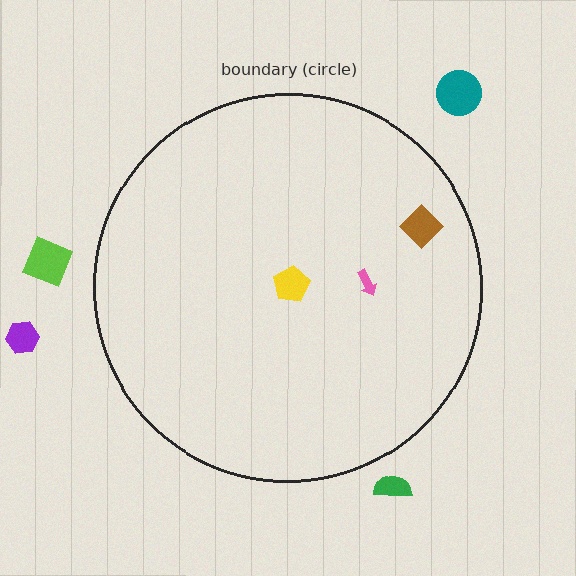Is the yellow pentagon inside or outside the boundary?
Inside.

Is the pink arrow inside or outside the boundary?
Inside.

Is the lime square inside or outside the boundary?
Outside.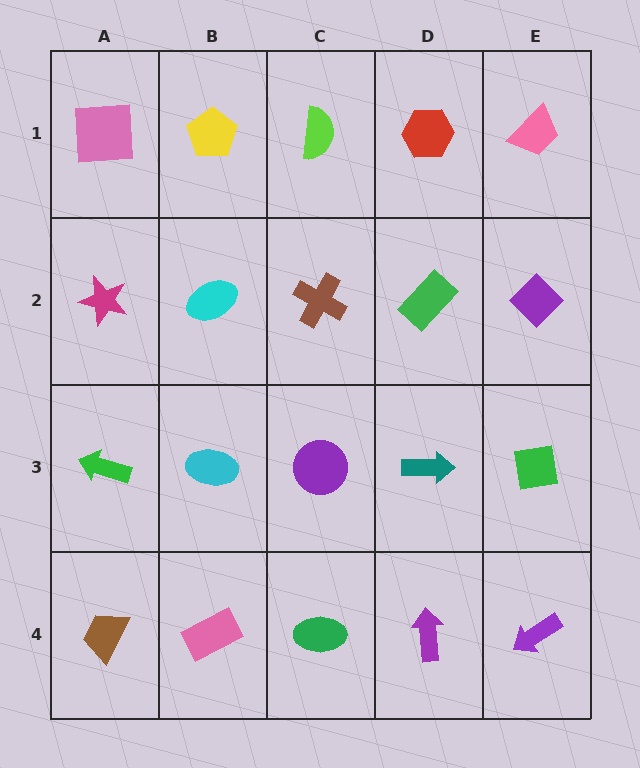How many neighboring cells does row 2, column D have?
4.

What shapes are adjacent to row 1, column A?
A magenta star (row 2, column A), a yellow pentagon (row 1, column B).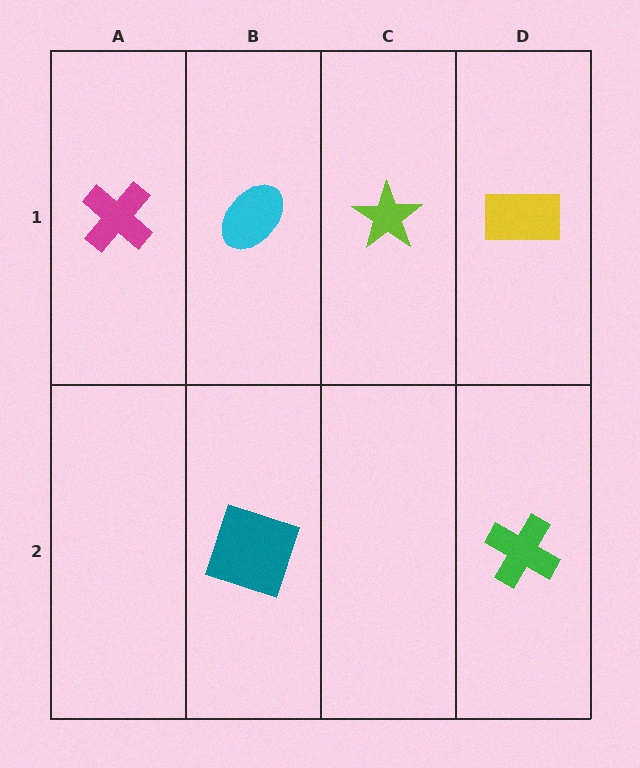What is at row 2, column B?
A teal square.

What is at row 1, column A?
A magenta cross.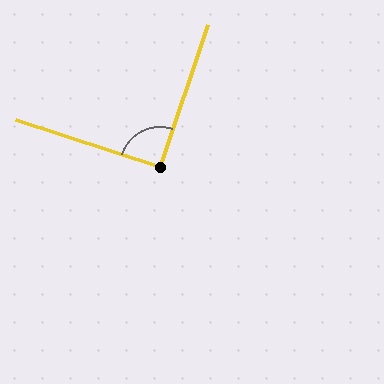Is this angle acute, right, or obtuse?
It is approximately a right angle.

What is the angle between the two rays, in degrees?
Approximately 91 degrees.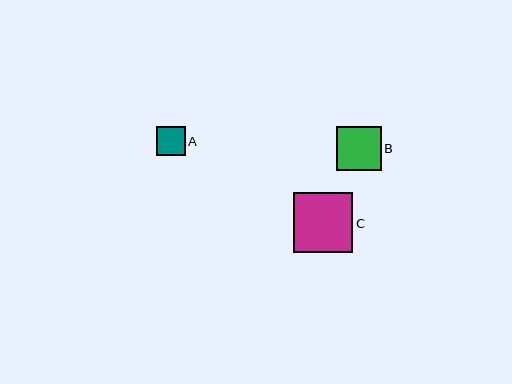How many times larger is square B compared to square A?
Square B is approximately 1.5 times the size of square A.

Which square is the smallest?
Square A is the smallest with a size of approximately 29 pixels.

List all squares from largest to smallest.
From largest to smallest: C, B, A.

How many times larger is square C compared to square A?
Square C is approximately 2.0 times the size of square A.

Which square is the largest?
Square C is the largest with a size of approximately 59 pixels.